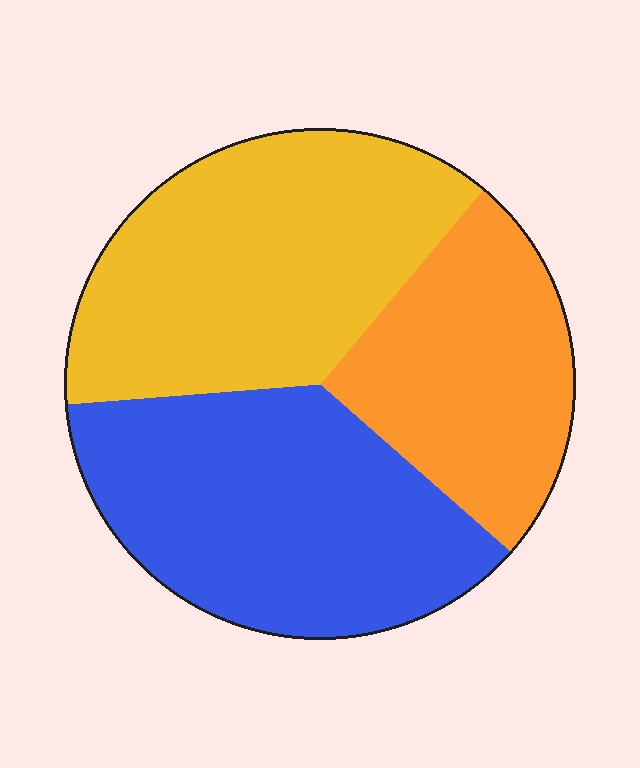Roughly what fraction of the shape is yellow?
Yellow takes up about three eighths (3/8) of the shape.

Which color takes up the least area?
Orange, at roughly 25%.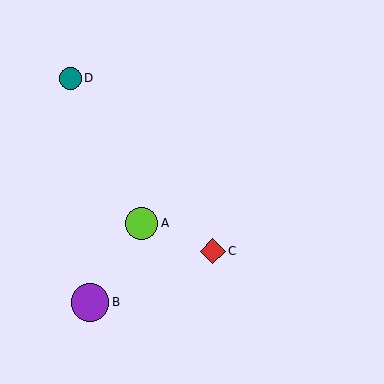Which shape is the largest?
The purple circle (labeled B) is the largest.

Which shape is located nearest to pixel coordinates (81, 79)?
The teal circle (labeled D) at (71, 79) is nearest to that location.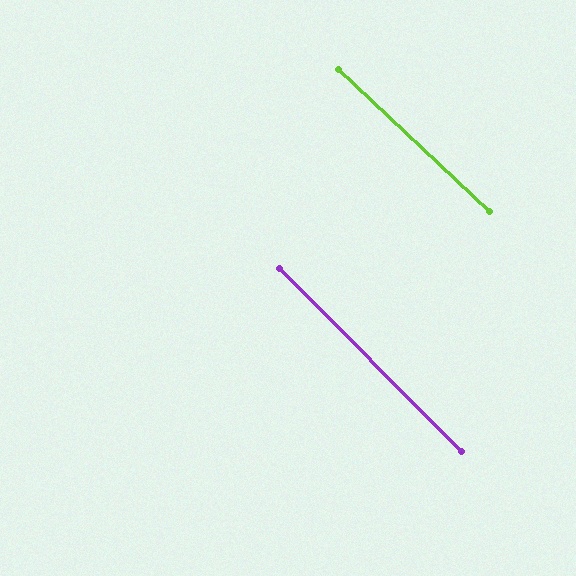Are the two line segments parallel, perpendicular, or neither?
Parallel — their directions differ by only 1.8°.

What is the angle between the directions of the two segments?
Approximately 2 degrees.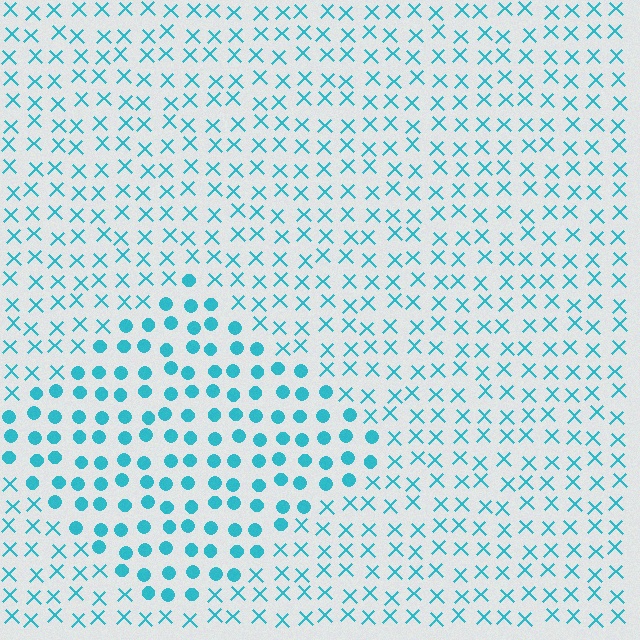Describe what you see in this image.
The image is filled with small cyan elements arranged in a uniform grid. A diamond-shaped region contains circles, while the surrounding area contains X marks. The boundary is defined purely by the change in element shape.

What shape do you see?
I see a diamond.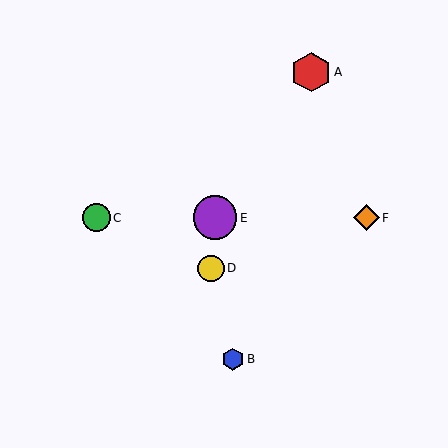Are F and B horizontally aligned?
No, F is at y≈218 and B is at y≈359.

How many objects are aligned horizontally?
3 objects (C, E, F) are aligned horizontally.